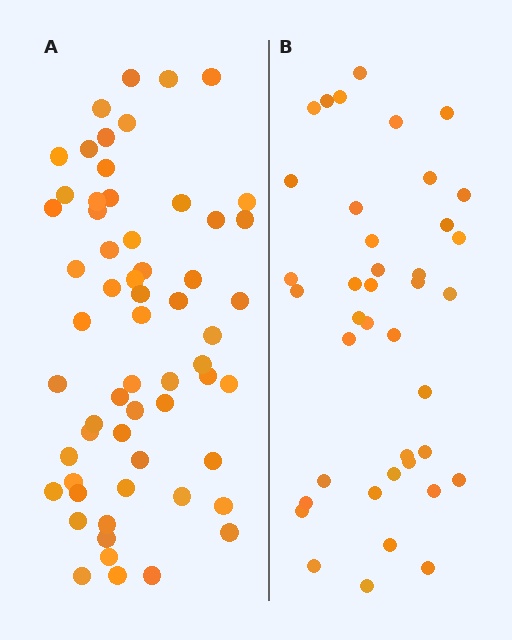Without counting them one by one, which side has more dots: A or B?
Region A (the left region) has more dots.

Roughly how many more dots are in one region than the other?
Region A has approximately 20 more dots than region B.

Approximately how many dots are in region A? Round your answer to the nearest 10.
About 60 dots.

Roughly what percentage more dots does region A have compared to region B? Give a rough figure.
About 50% more.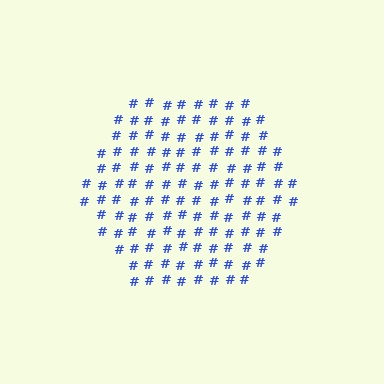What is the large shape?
The large shape is a hexagon.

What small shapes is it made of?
It is made of small hash symbols.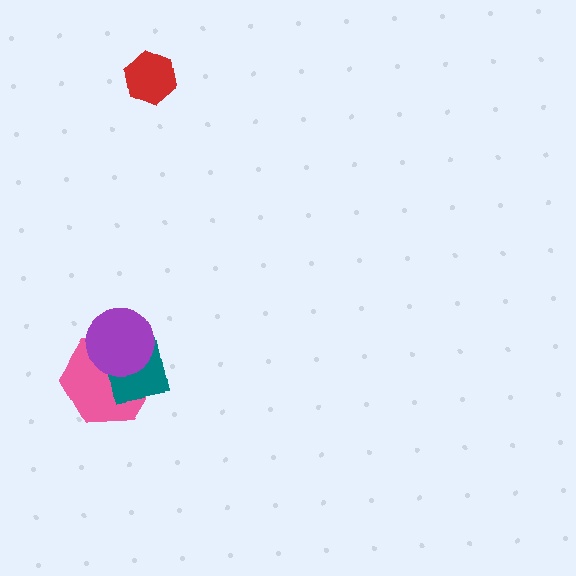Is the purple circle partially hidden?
No, no other shape covers it.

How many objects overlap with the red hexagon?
0 objects overlap with the red hexagon.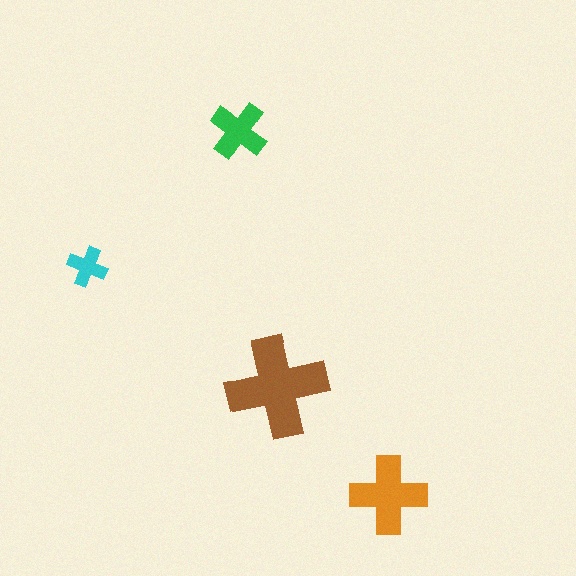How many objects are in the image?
There are 4 objects in the image.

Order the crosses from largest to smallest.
the brown one, the orange one, the green one, the cyan one.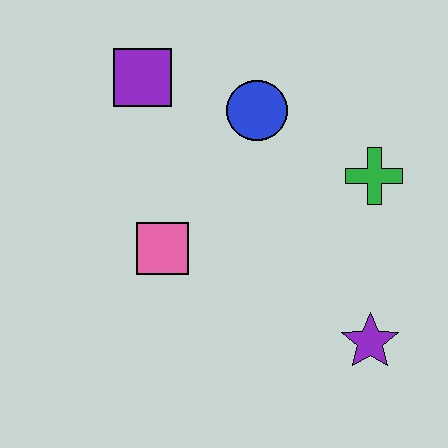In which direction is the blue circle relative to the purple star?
The blue circle is above the purple star.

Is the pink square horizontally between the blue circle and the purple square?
Yes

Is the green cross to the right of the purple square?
Yes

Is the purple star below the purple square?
Yes